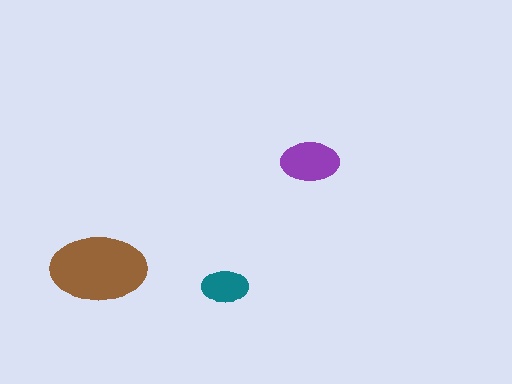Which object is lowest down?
The teal ellipse is bottommost.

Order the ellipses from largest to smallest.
the brown one, the purple one, the teal one.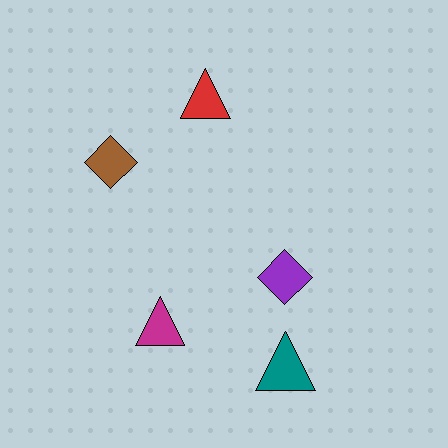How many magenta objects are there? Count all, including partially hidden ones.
There is 1 magenta object.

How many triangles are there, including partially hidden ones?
There are 3 triangles.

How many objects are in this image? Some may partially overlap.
There are 5 objects.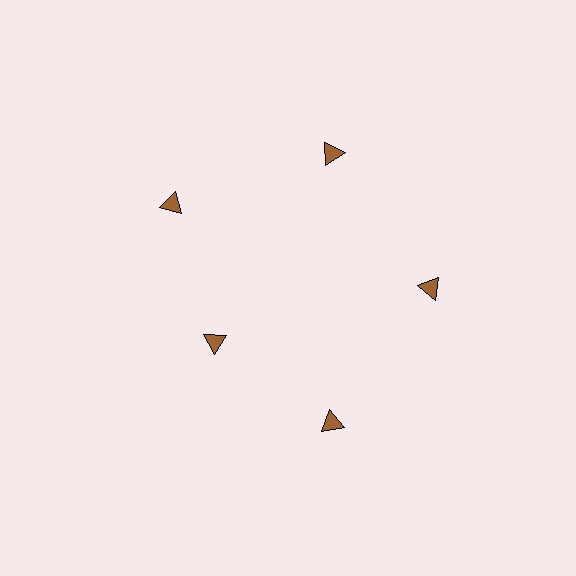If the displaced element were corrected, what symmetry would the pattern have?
It would have 5-fold rotational symmetry — the pattern would map onto itself every 72 degrees.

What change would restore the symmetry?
The symmetry would be restored by moving it outward, back onto the ring so that all 5 triangles sit at equal angles and equal distance from the center.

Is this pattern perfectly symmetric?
No. The 5 brown triangles are arranged in a ring, but one element near the 8 o'clock position is pulled inward toward the center, breaking the 5-fold rotational symmetry.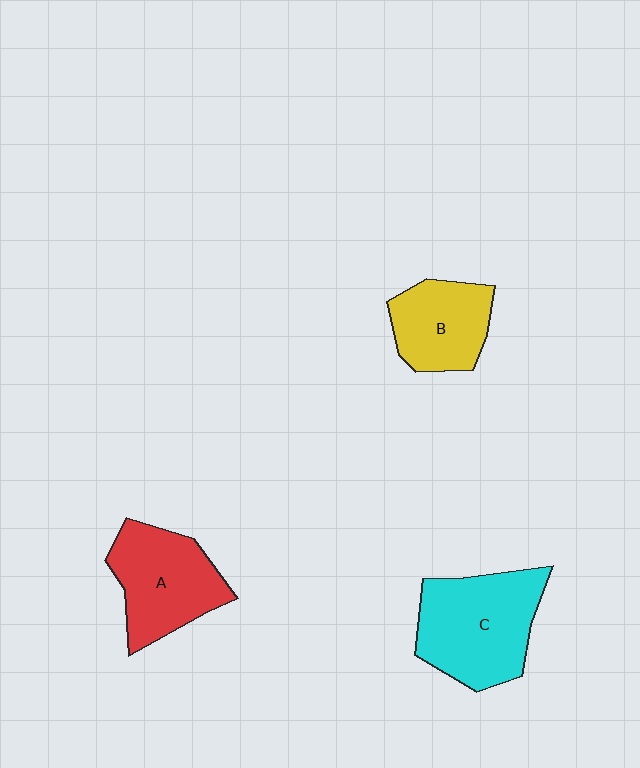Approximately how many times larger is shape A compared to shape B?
Approximately 1.3 times.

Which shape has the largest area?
Shape C (cyan).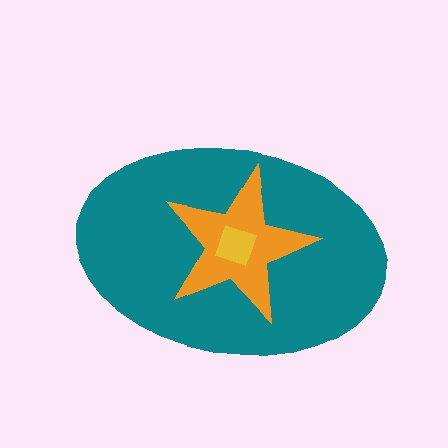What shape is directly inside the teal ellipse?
The orange star.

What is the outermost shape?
The teal ellipse.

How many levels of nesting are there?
3.